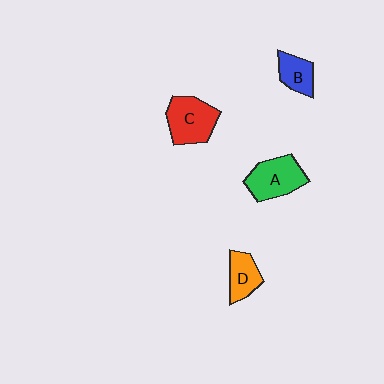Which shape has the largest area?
Shape C (red).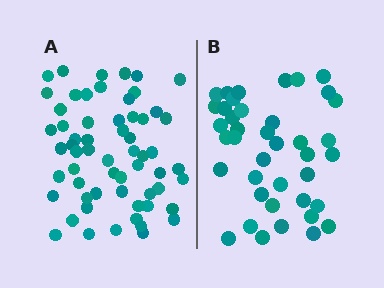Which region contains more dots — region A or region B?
Region A (the left region) has more dots.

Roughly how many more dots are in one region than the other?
Region A has approximately 20 more dots than region B.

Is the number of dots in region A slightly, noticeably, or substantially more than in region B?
Region A has substantially more. The ratio is roughly 1.5 to 1.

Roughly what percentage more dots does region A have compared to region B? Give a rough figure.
About 50% more.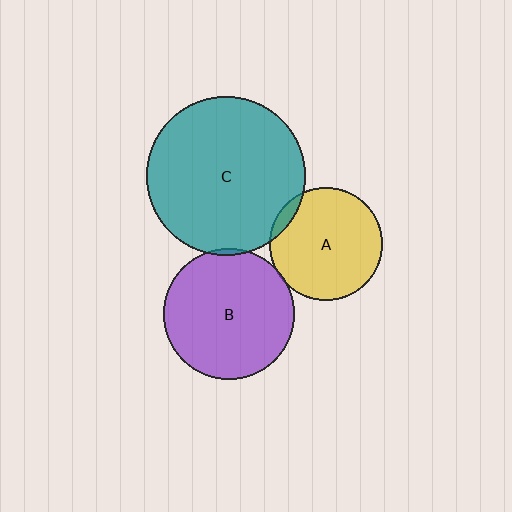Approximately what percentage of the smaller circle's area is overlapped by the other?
Approximately 5%.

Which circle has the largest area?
Circle C (teal).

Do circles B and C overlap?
Yes.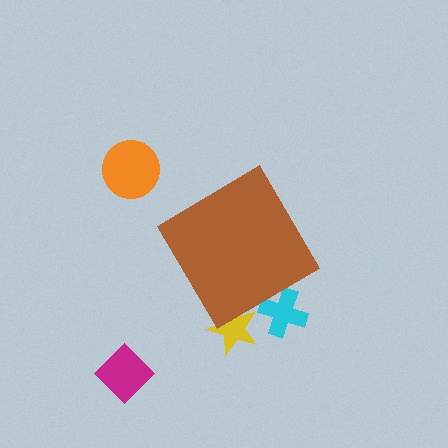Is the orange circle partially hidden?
No, the orange circle is fully visible.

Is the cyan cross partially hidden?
Yes, the cyan cross is partially hidden behind the brown diamond.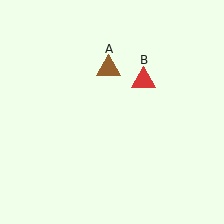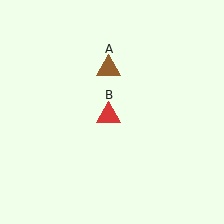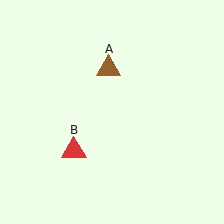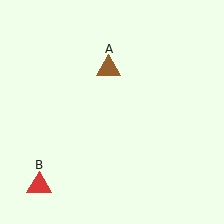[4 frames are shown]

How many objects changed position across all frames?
1 object changed position: red triangle (object B).